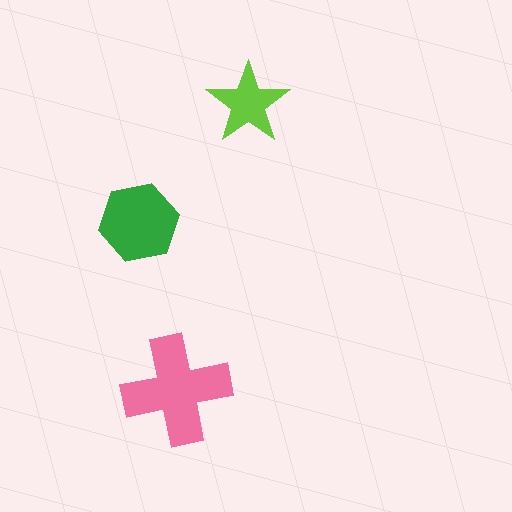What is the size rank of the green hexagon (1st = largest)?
2nd.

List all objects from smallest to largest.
The lime star, the green hexagon, the pink cross.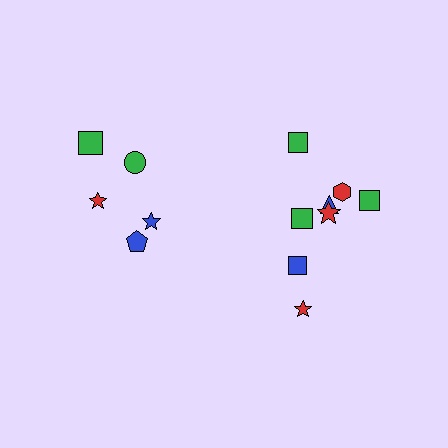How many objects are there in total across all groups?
There are 13 objects.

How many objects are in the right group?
There are 8 objects.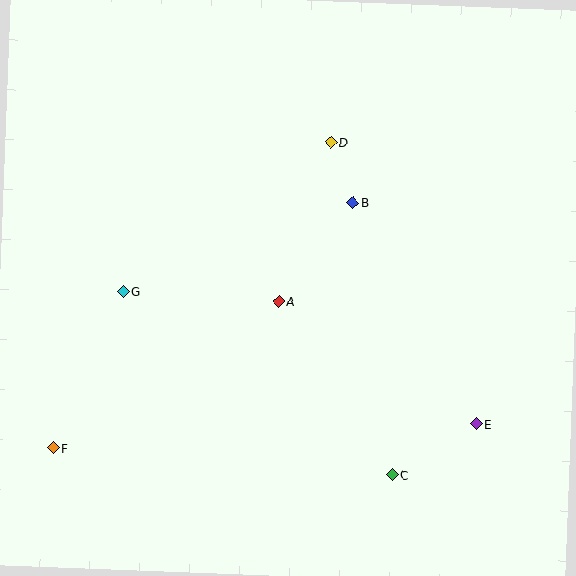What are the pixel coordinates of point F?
Point F is at (53, 448).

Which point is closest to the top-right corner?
Point D is closest to the top-right corner.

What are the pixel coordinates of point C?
Point C is at (392, 475).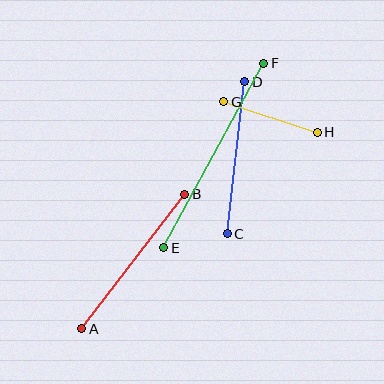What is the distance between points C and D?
The distance is approximately 153 pixels.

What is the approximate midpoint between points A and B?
The midpoint is at approximately (133, 262) pixels.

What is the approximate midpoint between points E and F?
The midpoint is at approximately (214, 156) pixels.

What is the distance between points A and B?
The distance is approximately 169 pixels.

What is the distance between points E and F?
The distance is approximately 210 pixels.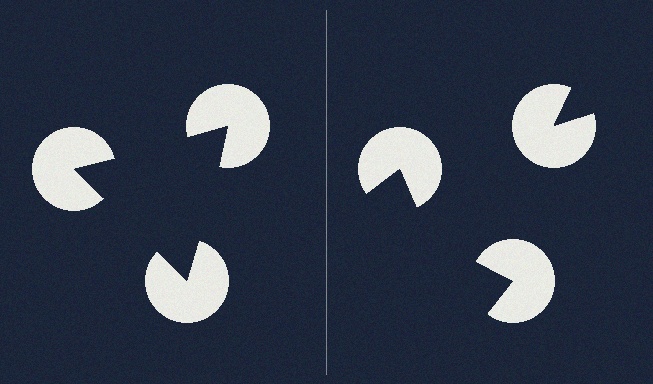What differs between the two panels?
The pac-man discs are positioned identically on both sides; only the wedge orientations differ. On the left they align to a triangle; on the right they are misaligned.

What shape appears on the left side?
An illusory triangle.